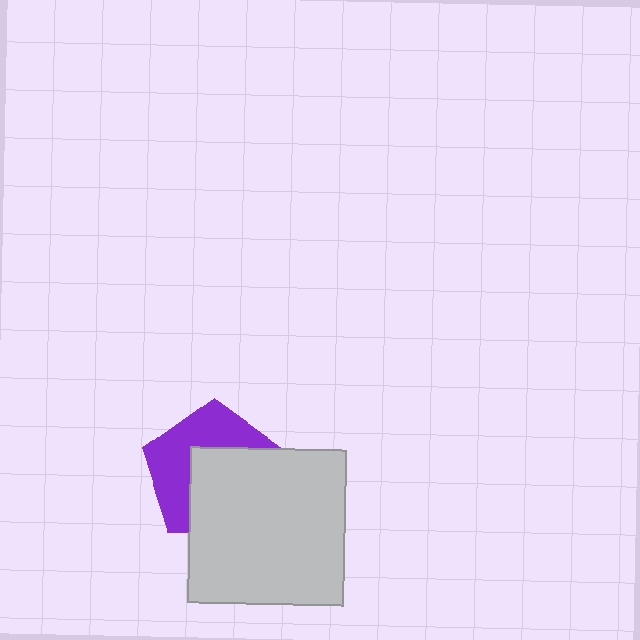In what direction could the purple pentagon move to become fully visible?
The purple pentagon could move toward the upper-left. That would shift it out from behind the light gray square entirely.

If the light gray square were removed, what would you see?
You would see the complete purple pentagon.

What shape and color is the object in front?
The object in front is a light gray square.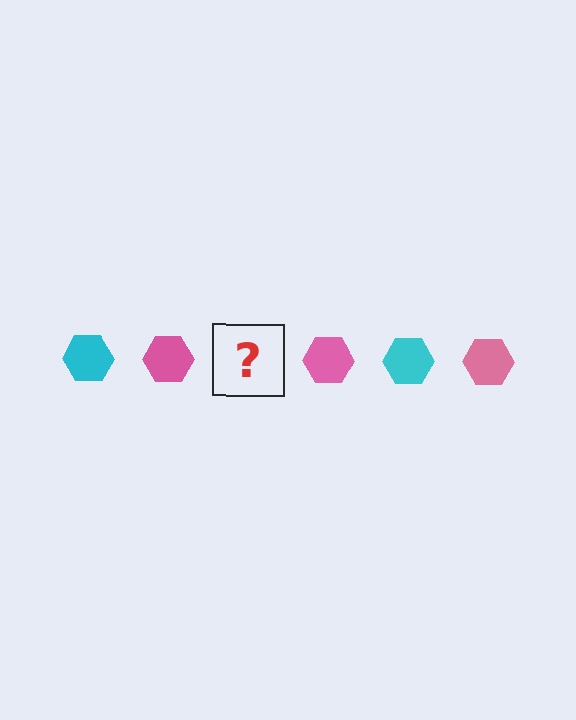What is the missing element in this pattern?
The missing element is a cyan hexagon.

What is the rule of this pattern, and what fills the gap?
The rule is that the pattern cycles through cyan, pink hexagons. The gap should be filled with a cyan hexagon.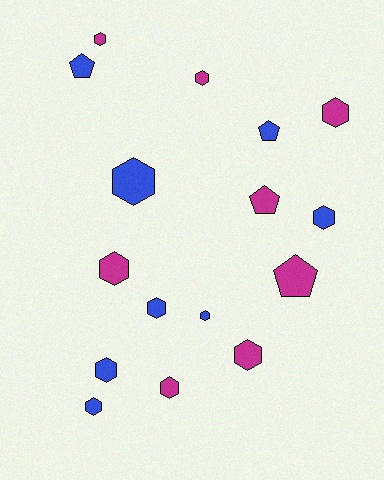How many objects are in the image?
There are 16 objects.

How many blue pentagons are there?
There are 2 blue pentagons.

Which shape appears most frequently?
Hexagon, with 12 objects.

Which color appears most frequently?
Magenta, with 8 objects.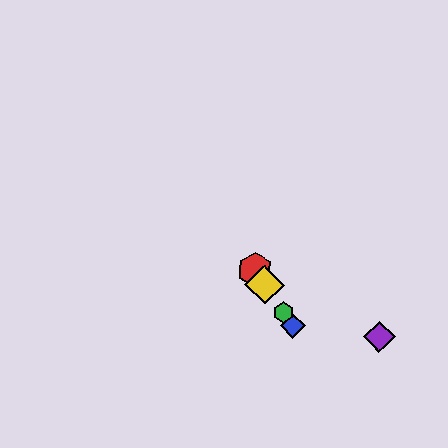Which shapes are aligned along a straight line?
The red hexagon, the blue diamond, the green hexagon, the yellow diamond are aligned along a straight line.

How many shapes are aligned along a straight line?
4 shapes (the red hexagon, the blue diamond, the green hexagon, the yellow diamond) are aligned along a straight line.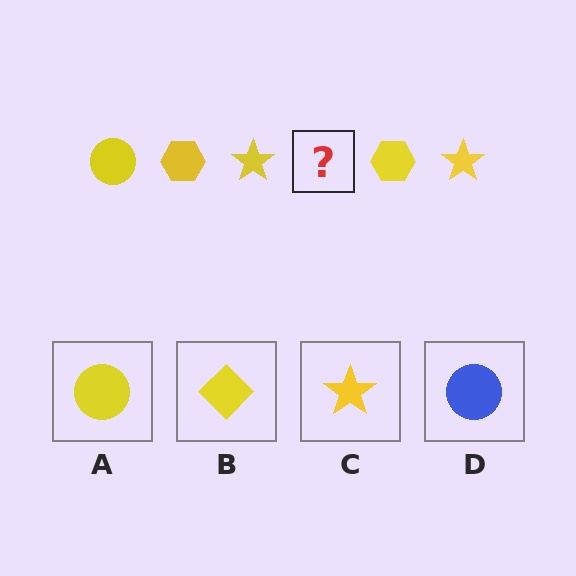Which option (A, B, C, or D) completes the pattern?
A.